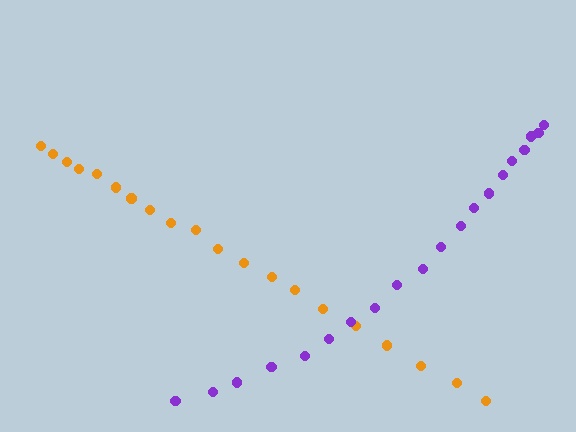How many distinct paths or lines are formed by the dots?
There are 2 distinct paths.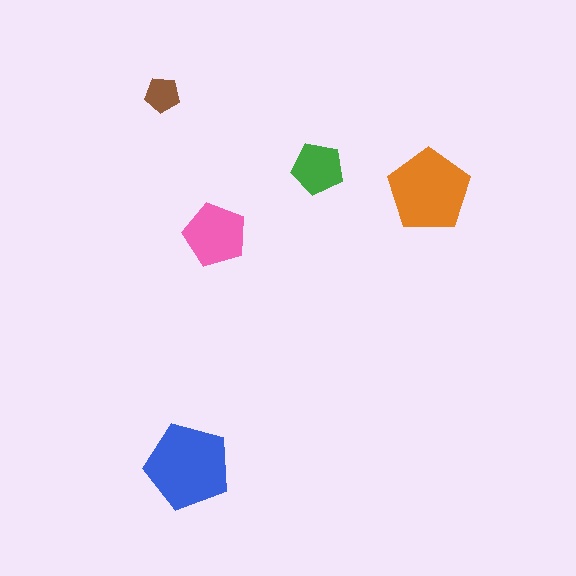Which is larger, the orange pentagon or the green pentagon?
The orange one.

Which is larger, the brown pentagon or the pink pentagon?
The pink one.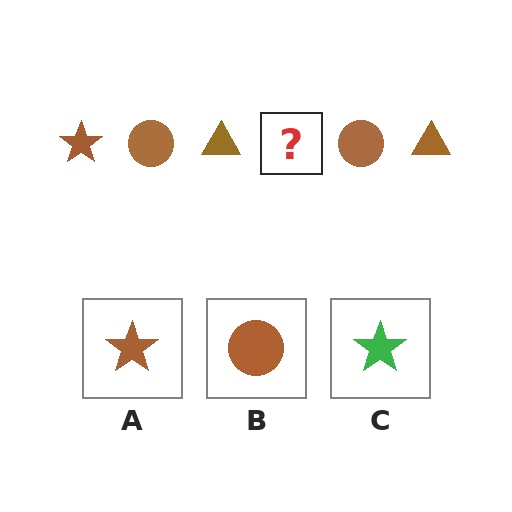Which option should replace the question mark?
Option A.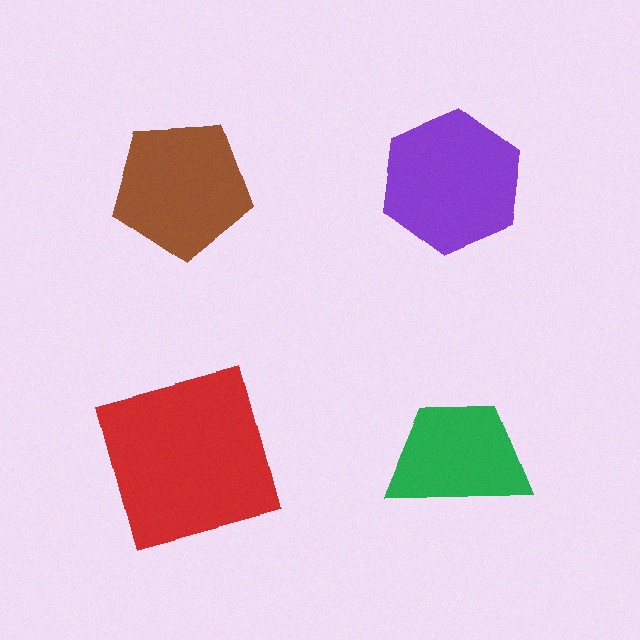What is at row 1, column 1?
A brown pentagon.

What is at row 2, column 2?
A green trapezoid.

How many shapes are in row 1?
2 shapes.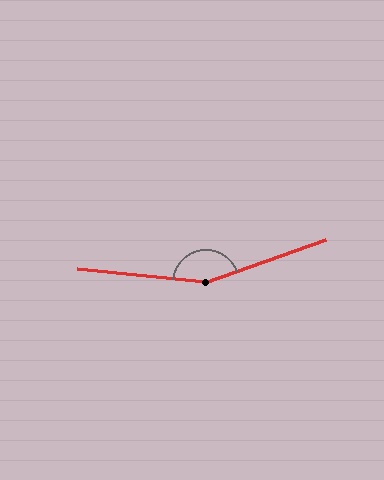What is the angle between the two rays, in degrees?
Approximately 154 degrees.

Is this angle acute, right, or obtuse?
It is obtuse.